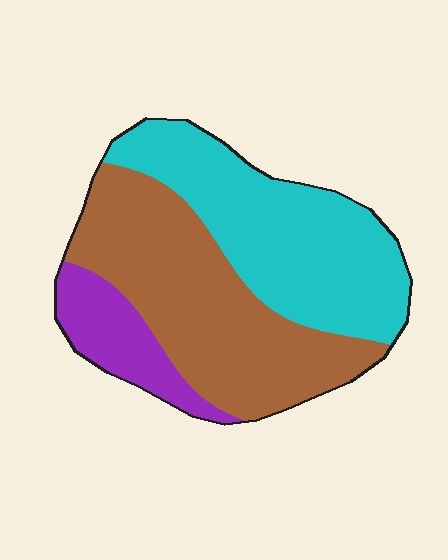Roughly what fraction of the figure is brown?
Brown takes up between a third and a half of the figure.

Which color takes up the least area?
Purple, at roughly 15%.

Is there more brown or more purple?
Brown.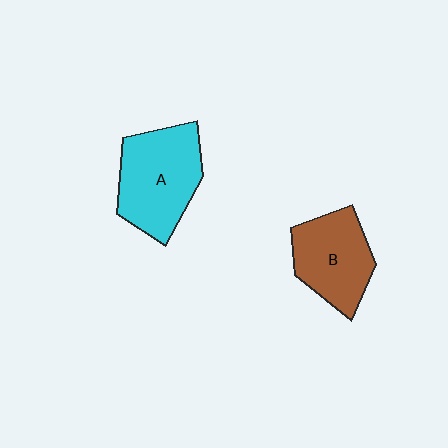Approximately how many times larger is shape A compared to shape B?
Approximately 1.2 times.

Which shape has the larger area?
Shape A (cyan).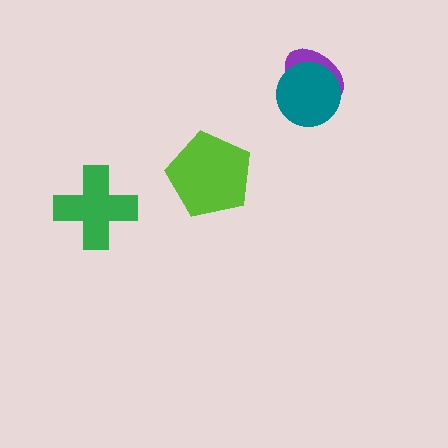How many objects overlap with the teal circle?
1 object overlaps with the teal circle.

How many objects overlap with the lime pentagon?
0 objects overlap with the lime pentagon.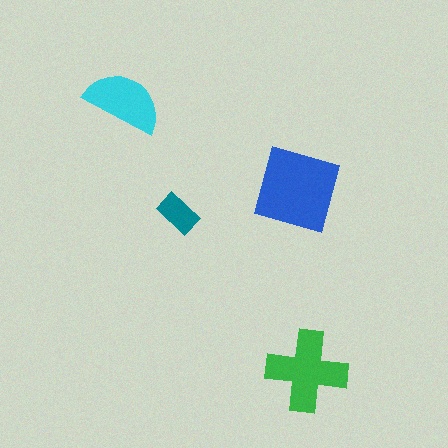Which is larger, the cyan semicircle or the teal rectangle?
The cyan semicircle.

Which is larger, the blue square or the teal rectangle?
The blue square.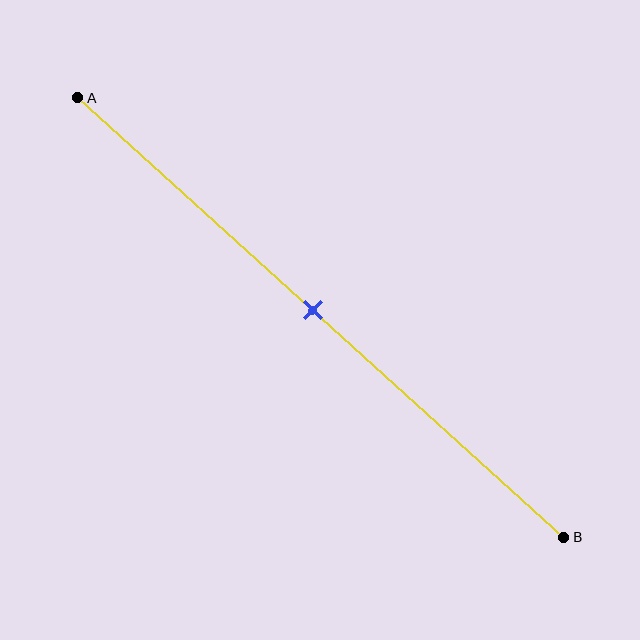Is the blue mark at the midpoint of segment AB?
Yes, the mark is approximately at the midpoint.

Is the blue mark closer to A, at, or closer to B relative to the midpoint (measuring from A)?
The blue mark is approximately at the midpoint of segment AB.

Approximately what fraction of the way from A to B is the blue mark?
The blue mark is approximately 50% of the way from A to B.